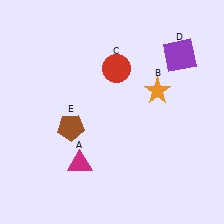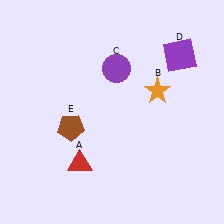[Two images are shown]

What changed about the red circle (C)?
In Image 1, C is red. In Image 2, it changed to purple.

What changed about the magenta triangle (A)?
In Image 1, A is magenta. In Image 2, it changed to red.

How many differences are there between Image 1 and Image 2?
There are 2 differences between the two images.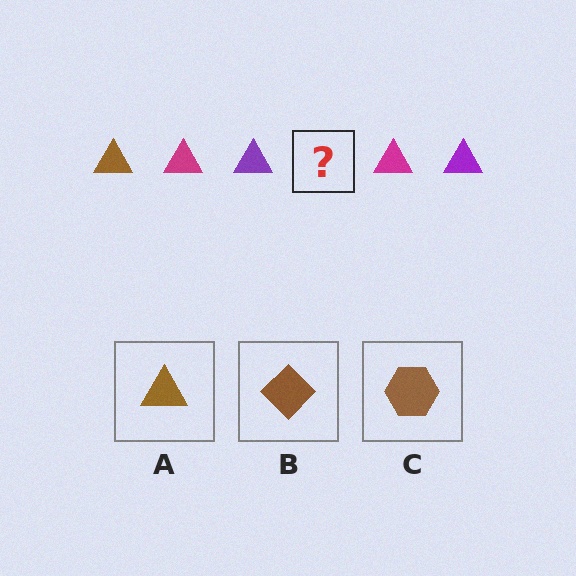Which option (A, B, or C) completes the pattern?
A.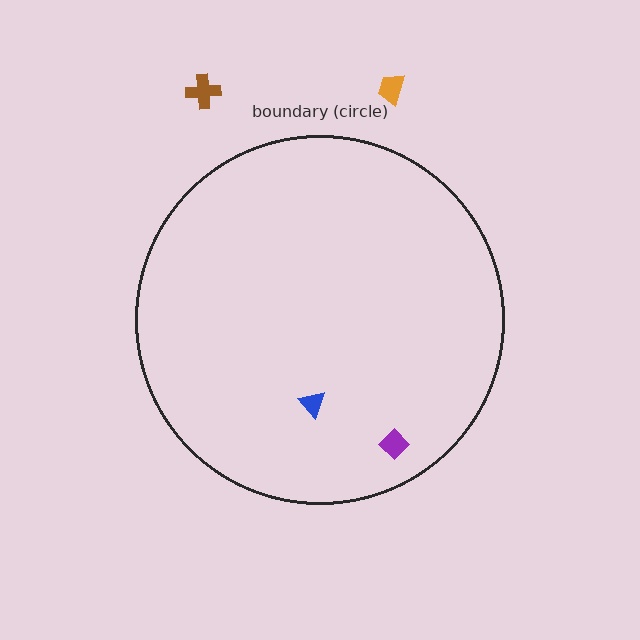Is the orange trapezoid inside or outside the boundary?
Outside.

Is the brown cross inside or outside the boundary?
Outside.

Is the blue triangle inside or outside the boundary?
Inside.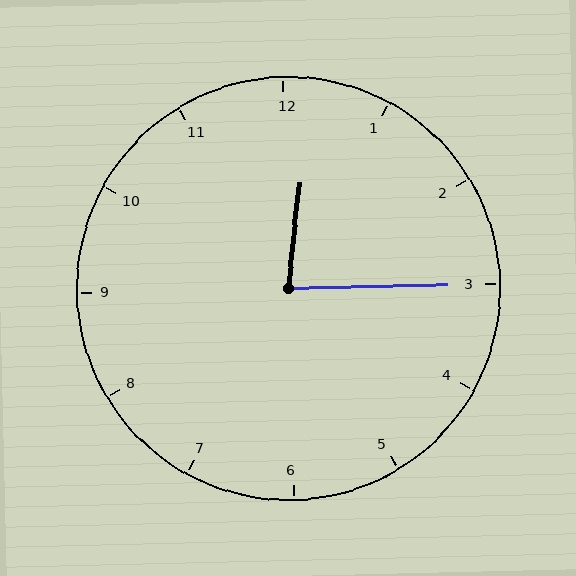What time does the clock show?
12:15.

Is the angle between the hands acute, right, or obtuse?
It is acute.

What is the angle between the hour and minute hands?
Approximately 82 degrees.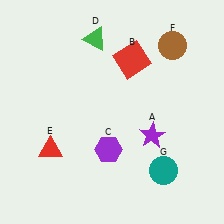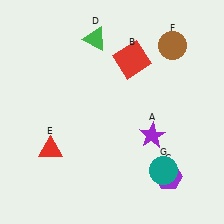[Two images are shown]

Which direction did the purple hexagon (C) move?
The purple hexagon (C) moved right.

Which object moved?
The purple hexagon (C) moved right.